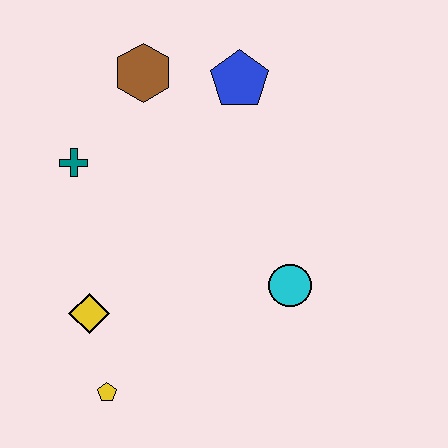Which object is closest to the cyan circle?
The yellow diamond is closest to the cyan circle.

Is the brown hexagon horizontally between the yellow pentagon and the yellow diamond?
No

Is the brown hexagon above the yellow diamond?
Yes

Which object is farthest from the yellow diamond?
The blue pentagon is farthest from the yellow diamond.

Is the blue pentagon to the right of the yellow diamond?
Yes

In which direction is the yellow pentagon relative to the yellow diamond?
The yellow pentagon is below the yellow diamond.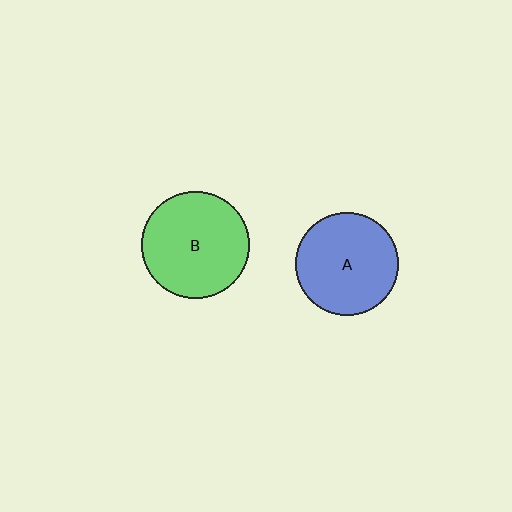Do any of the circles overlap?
No, none of the circles overlap.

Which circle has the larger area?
Circle B (green).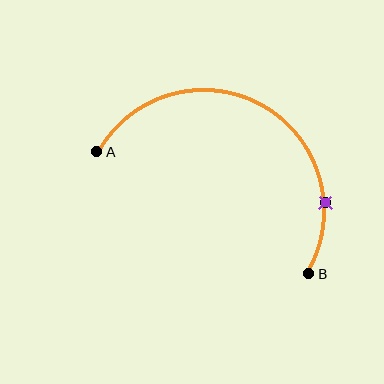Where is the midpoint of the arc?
The arc midpoint is the point on the curve farthest from the straight line joining A and B. It sits above that line.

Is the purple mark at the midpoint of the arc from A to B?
No. The purple mark lies on the arc but is closer to endpoint B. The arc midpoint would be at the point on the curve equidistant along the arc from both A and B.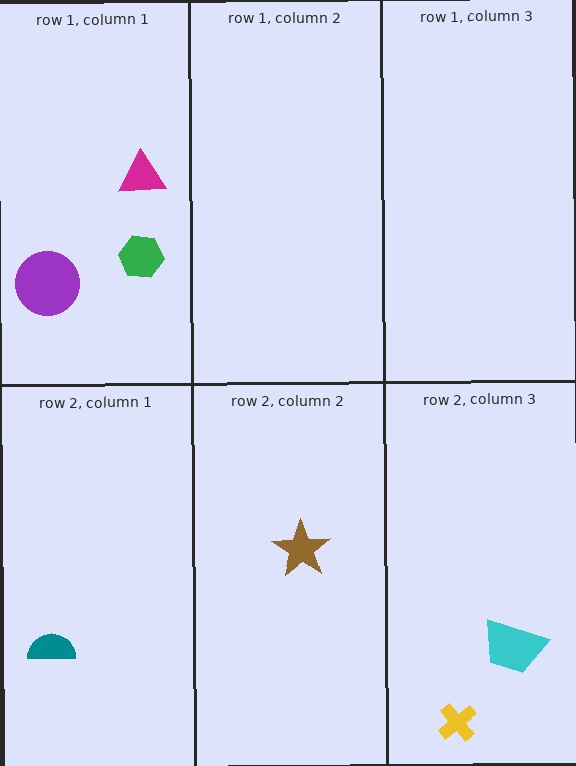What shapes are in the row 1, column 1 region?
The green hexagon, the purple circle, the magenta triangle.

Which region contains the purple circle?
The row 1, column 1 region.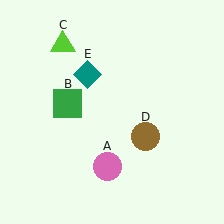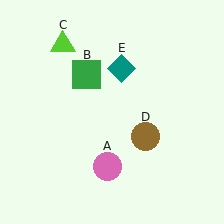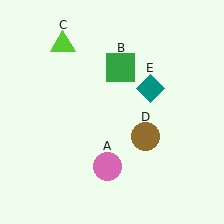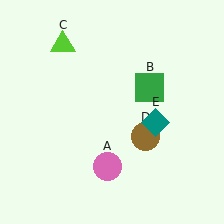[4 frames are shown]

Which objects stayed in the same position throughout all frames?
Pink circle (object A) and lime triangle (object C) and brown circle (object D) remained stationary.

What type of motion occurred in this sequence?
The green square (object B), teal diamond (object E) rotated clockwise around the center of the scene.